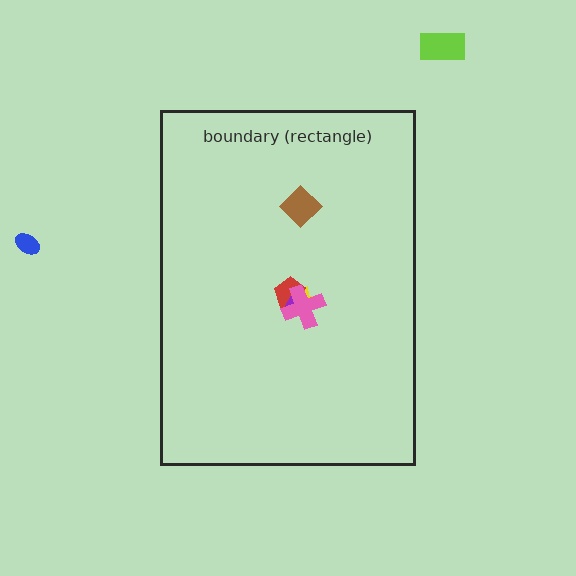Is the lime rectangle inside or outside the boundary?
Outside.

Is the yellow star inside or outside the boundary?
Inside.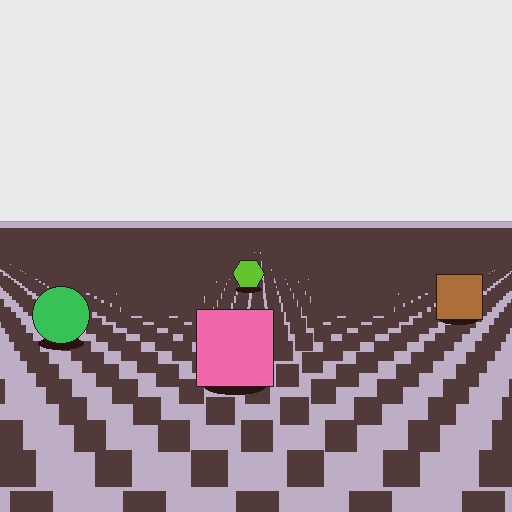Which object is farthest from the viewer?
The lime hexagon is farthest from the viewer. It appears smaller and the ground texture around it is denser.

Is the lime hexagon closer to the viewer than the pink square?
No. The pink square is closer — you can tell from the texture gradient: the ground texture is coarser near it.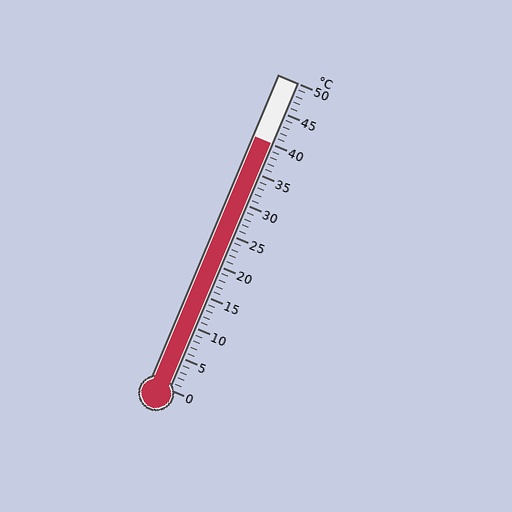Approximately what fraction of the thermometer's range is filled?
The thermometer is filled to approximately 80% of its range.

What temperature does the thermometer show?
The thermometer shows approximately 40°C.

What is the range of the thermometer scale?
The thermometer scale ranges from 0°C to 50°C.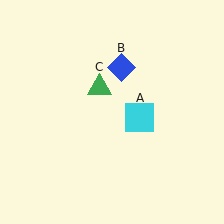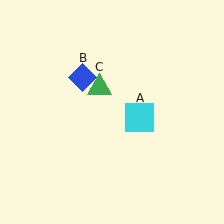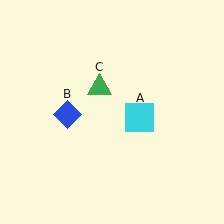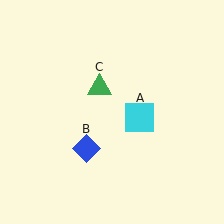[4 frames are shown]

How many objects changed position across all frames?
1 object changed position: blue diamond (object B).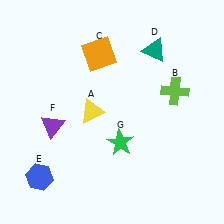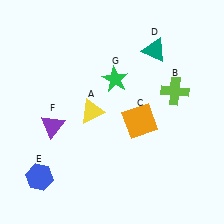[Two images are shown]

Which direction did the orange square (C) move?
The orange square (C) moved down.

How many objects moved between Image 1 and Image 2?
2 objects moved between the two images.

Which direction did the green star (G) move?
The green star (G) moved up.